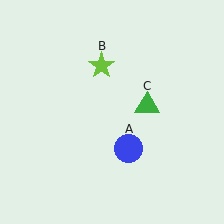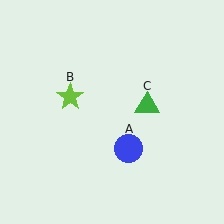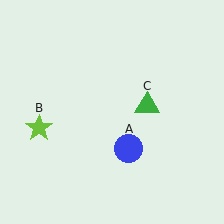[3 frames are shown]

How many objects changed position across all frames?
1 object changed position: lime star (object B).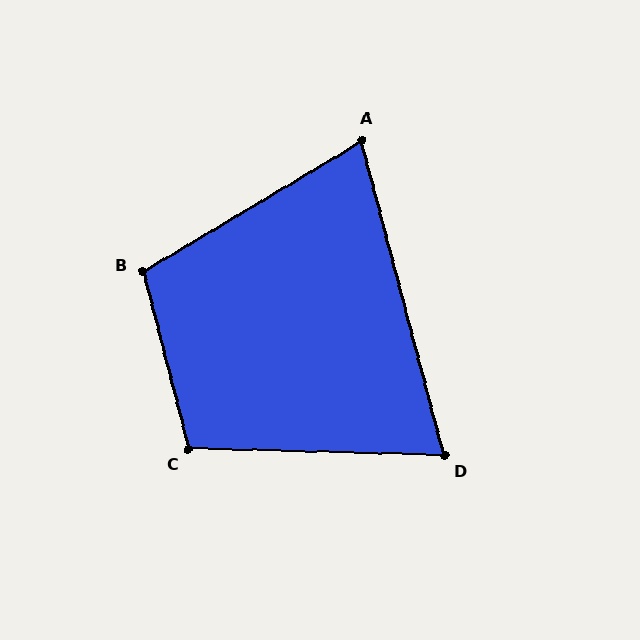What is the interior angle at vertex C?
Approximately 106 degrees (obtuse).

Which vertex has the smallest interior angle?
D, at approximately 74 degrees.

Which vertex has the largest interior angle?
B, at approximately 106 degrees.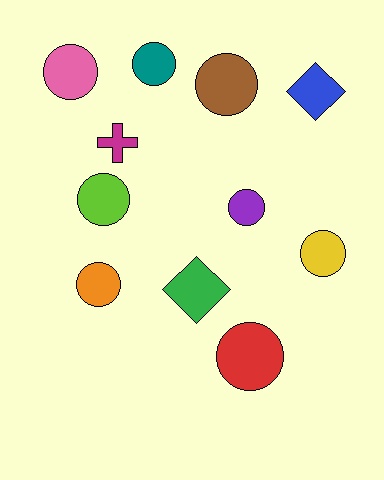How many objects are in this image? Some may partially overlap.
There are 11 objects.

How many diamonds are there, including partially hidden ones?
There are 2 diamonds.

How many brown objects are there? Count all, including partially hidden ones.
There is 1 brown object.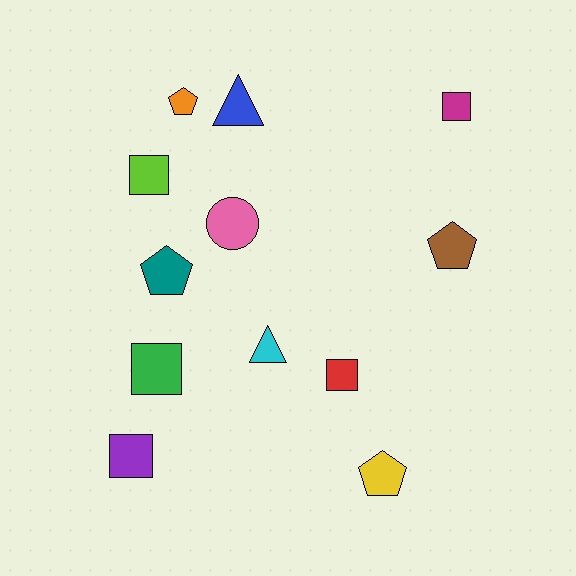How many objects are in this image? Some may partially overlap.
There are 12 objects.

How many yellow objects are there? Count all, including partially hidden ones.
There is 1 yellow object.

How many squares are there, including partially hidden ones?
There are 5 squares.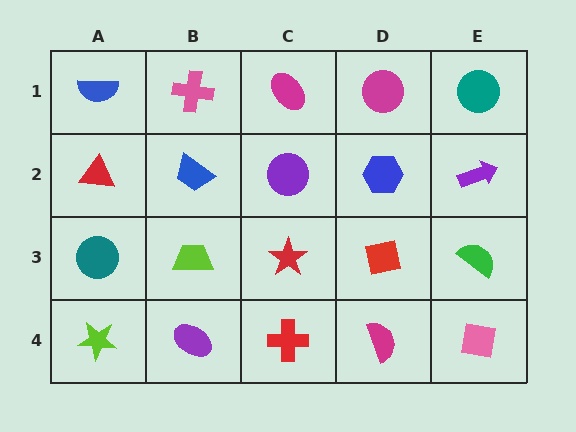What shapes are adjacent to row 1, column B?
A blue trapezoid (row 2, column B), a blue semicircle (row 1, column A), a magenta ellipse (row 1, column C).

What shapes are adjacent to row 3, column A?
A red triangle (row 2, column A), a lime star (row 4, column A), a lime trapezoid (row 3, column B).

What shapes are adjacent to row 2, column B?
A pink cross (row 1, column B), a lime trapezoid (row 3, column B), a red triangle (row 2, column A), a purple circle (row 2, column C).